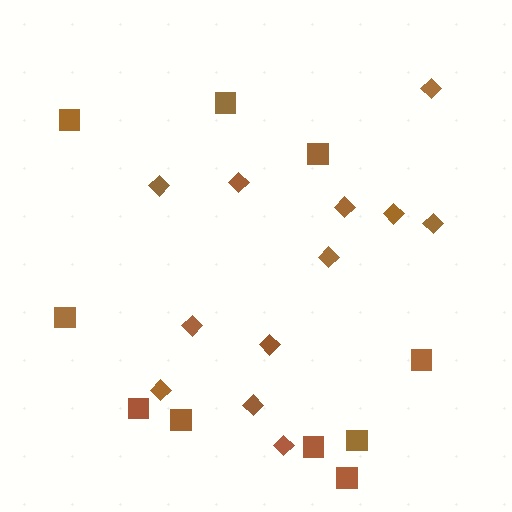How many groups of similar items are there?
There are 2 groups: one group of diamonds (12) and one group of squares (10).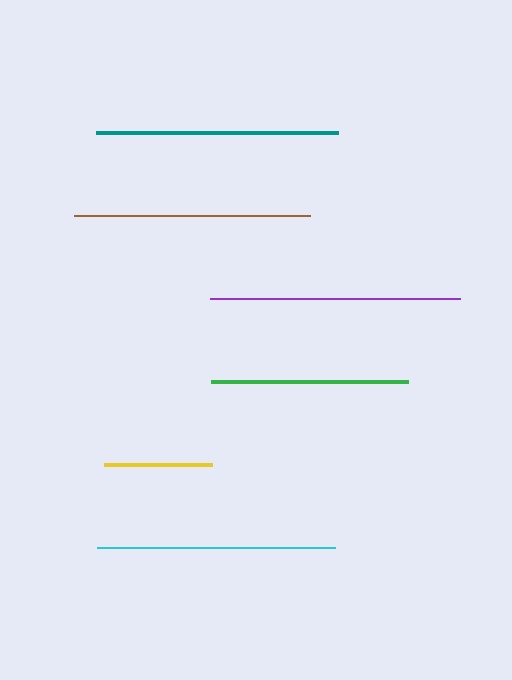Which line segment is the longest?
The purple line is the longest at approximately 250 pixels.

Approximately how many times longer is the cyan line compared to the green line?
The cyan line is approximately 1.2 times the length of the green line.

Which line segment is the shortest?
The yellow line is the shortest at approximately 108 pixels.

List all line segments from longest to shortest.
From longest to shortest: purple, teal, cyan, brown, green, yellow.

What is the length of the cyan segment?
The cyan segment is approximately 238 pixels long.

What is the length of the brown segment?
The brown segment is approximately 236 pixels long.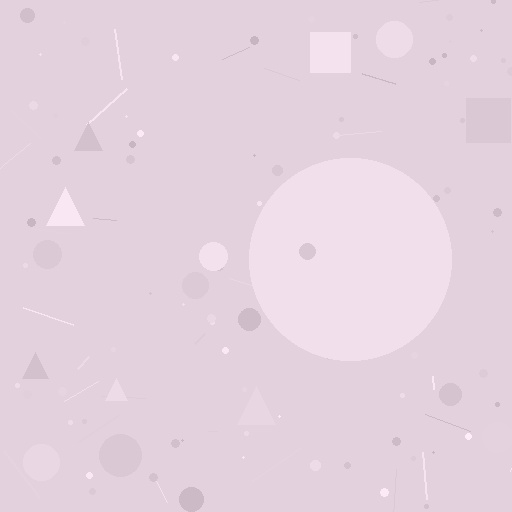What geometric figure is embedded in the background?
A circle is embedded in the background.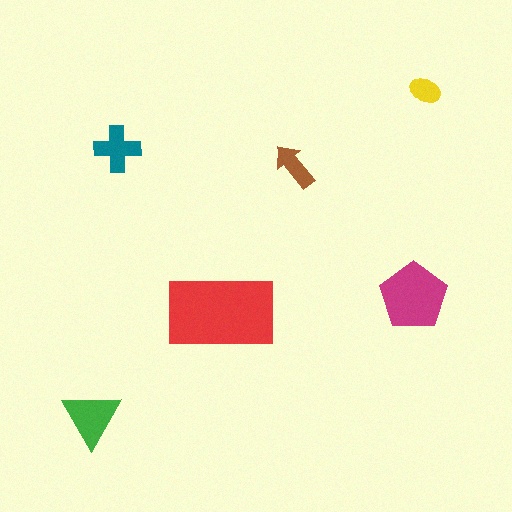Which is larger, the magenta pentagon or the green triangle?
The magenta pentagon.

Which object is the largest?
The red rectangle.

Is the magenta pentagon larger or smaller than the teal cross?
Larger.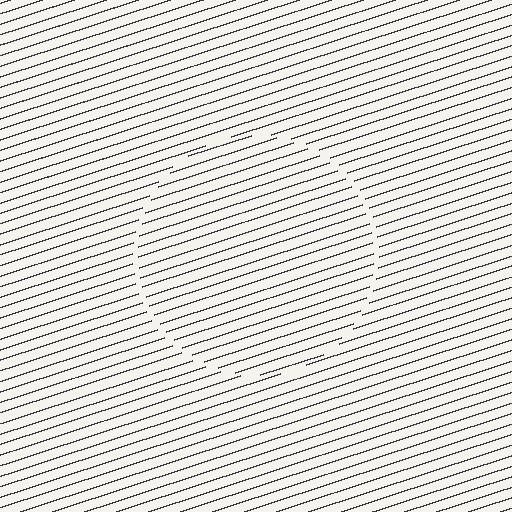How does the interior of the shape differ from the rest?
The interior of the shape contains the same grating, shifted by half a period — the contour is defined by the phase discontinuity where line-ends from the inner and outer gratings abut.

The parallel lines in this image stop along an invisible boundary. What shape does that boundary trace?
An illusory circle. The interior of the shape contains the same grating, shifted by half a period — the contour is defined by the phase discontinuity where line-ends from the inner and outer gratings abut.